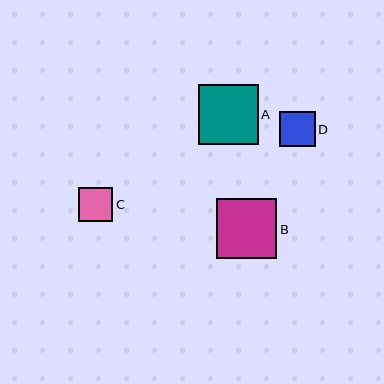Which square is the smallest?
Square C is the smallest with a size of approximately 34 pixels.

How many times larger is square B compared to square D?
Square B is approximately 1.7 times the size of square D.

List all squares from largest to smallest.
From largest to smallest: B, A, D, C.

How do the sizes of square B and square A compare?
Square B and square A are approximately the same size.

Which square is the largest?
Square B is the largest with a size of approximately 60 pixels.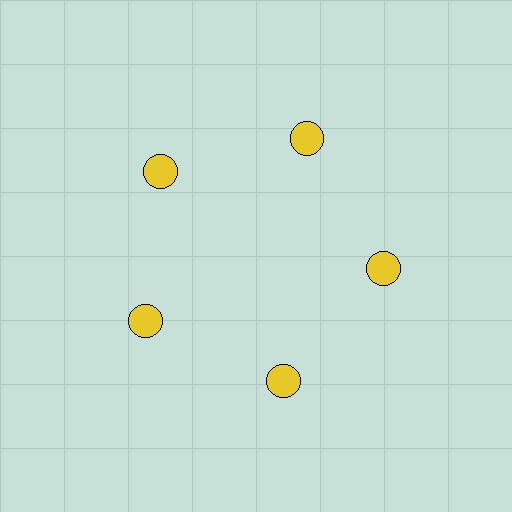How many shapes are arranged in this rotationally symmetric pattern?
There are 5 shapes, arranged in 5 groups of 1.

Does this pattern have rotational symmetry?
Yes, this pattern has 5-fold rotational symmetry. It looks the same after rotating 72 degrees around the center.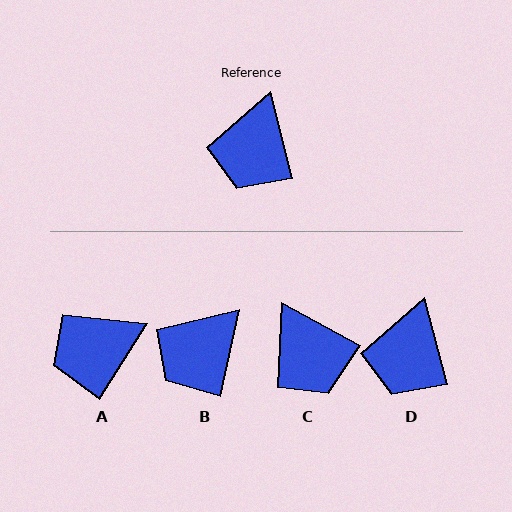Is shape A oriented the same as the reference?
No, it is off by about 47 degrees.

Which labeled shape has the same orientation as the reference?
D.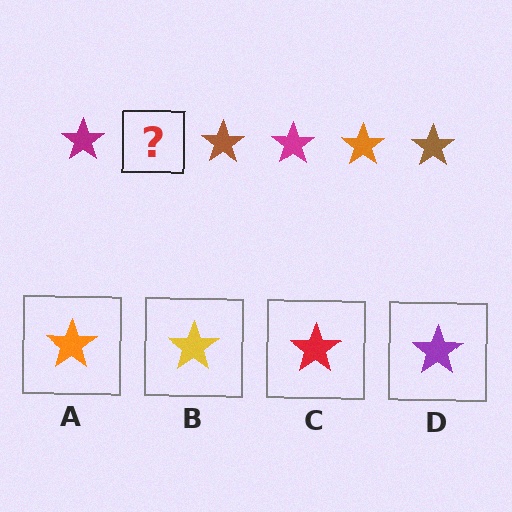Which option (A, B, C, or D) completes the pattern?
A.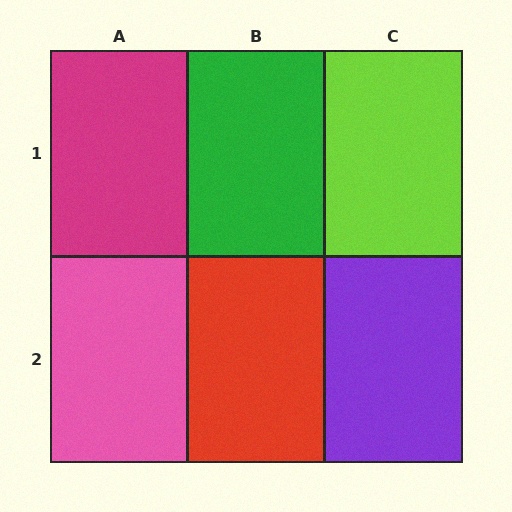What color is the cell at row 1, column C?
Lime.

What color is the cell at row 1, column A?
Magenta.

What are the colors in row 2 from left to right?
Pink, red, purple.